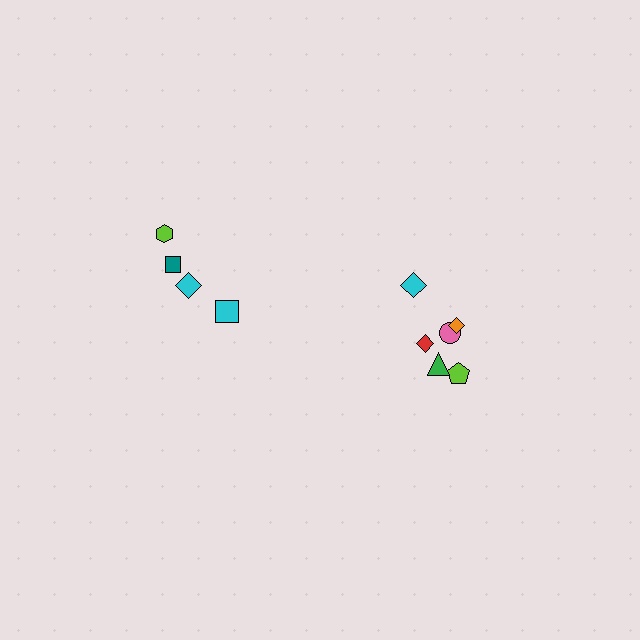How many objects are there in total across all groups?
There are 10 objects.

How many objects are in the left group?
There are 4 objects.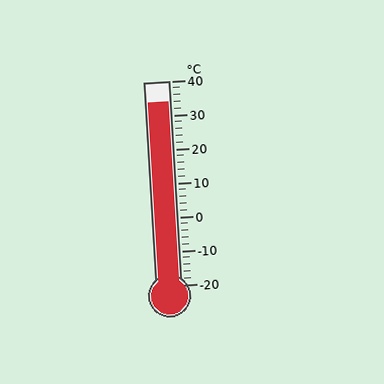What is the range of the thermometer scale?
The thermometer scale ranges from -20°C to 40°C.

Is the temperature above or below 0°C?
The temperature is above 0°C.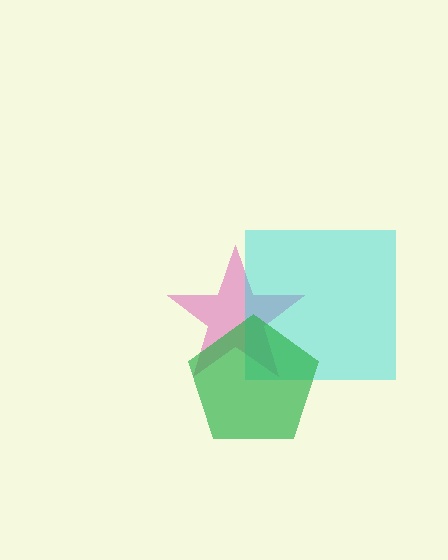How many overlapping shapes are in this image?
There are 3 overlapping shapes in the image.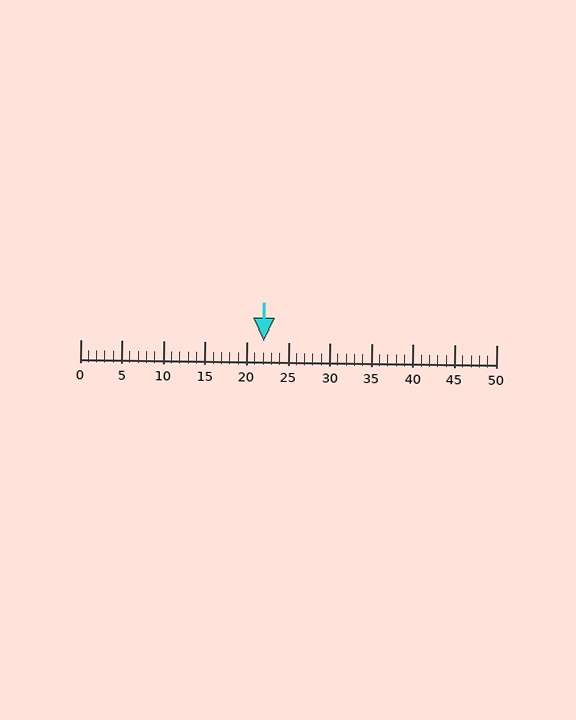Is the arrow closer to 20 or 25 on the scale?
The arrow is closer to 20.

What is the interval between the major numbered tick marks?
The major tick marks are spaced 5 units apart.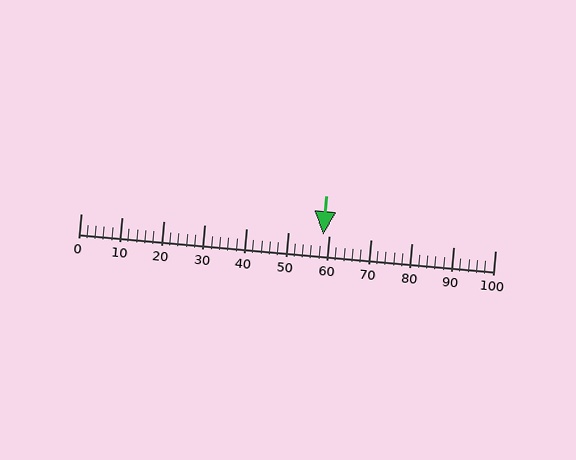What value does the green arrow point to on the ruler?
The green arrow points to approximately 59.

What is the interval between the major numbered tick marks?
The major tick marks are spaced 10 units apart.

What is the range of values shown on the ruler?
The ruler shows values from 0 to 100.